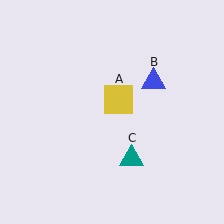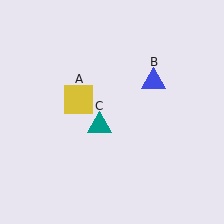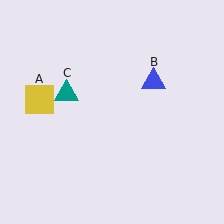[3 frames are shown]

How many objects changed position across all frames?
2 objects changed position: yellow square (object A), teal triangle (object C).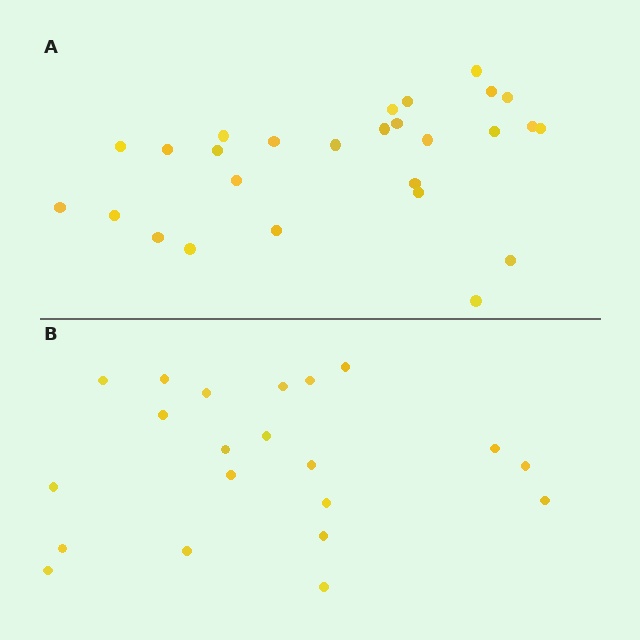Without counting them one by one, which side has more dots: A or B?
Region A (the top region) has more dots.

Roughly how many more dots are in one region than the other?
Region A has about 6 more dots than region B.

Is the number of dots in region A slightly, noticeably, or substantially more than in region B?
Region A has noticeably more, but not dramatically so. The ratio is roughly 1.3 to 1.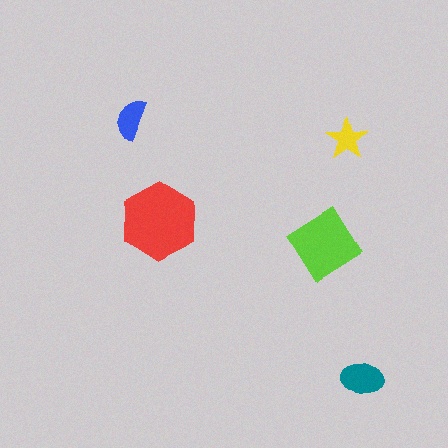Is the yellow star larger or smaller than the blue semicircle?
Smaller.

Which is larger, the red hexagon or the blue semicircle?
The red hexagon.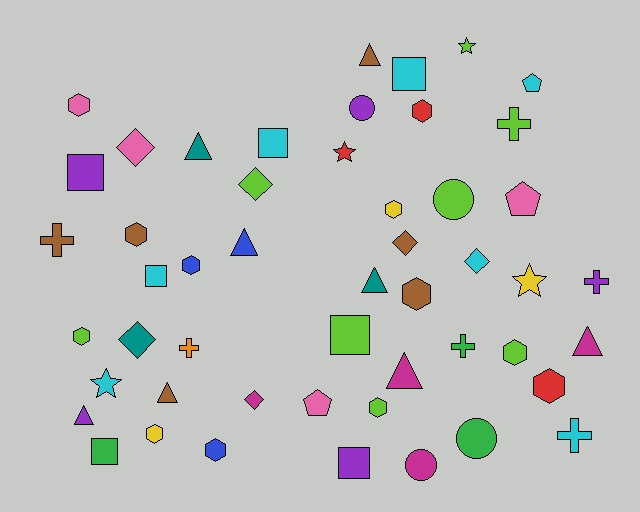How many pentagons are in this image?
There are 3 pentagons.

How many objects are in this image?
There are 50 objects.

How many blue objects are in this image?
There are 3 blue objects.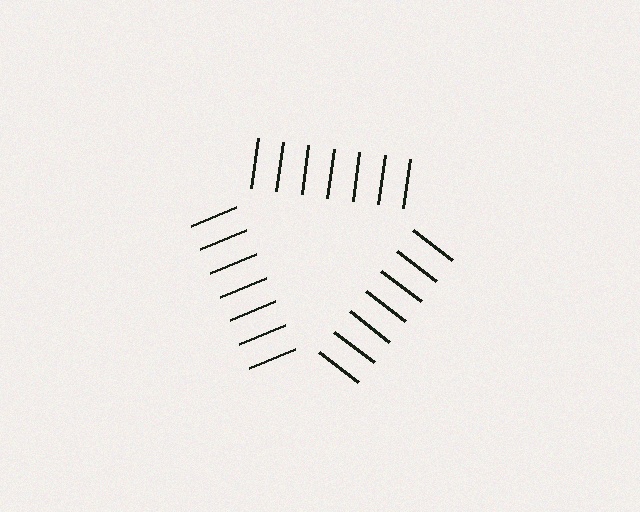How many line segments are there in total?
21 — 7 along each of the 3 edges.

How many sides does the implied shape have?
3 sides — the line-ends trace a triangle.